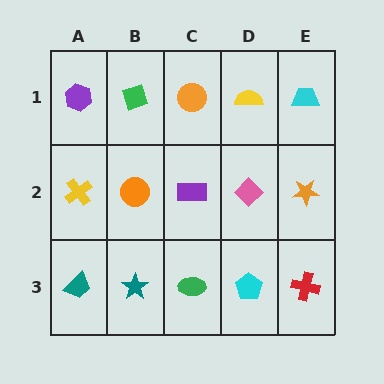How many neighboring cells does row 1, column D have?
3.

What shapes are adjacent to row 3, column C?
A purple rectangle (row 2, column C), a teal star (row 3, column B), a cyan pentagon (row 3, column D).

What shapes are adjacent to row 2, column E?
A cyan trapezoid (row 1, column E), a red cross (row 3, column E), a pink diamond (row 2, column D).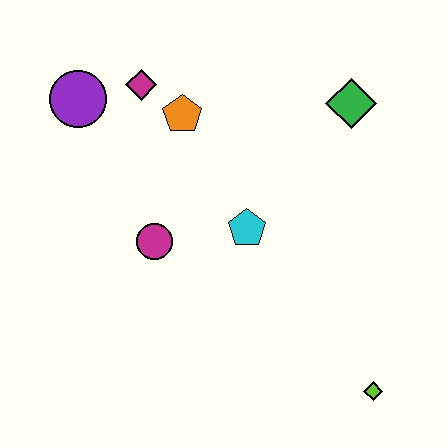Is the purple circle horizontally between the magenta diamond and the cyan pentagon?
No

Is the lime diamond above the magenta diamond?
No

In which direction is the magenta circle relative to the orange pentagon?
The magenta circle is below the orange pentagon.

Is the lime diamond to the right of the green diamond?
Yes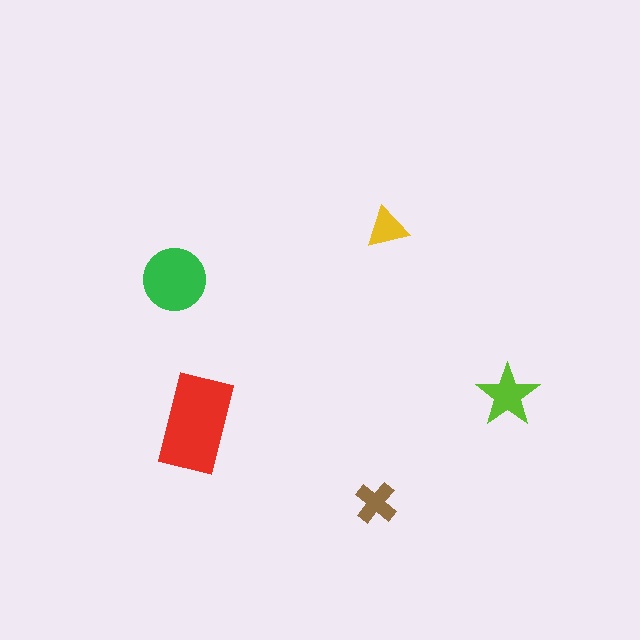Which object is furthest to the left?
The green circle is leftmost.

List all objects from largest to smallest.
The red rectangle, the green circle, the lime star, the brown cross, the yellow triangle.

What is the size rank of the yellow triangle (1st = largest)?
5th.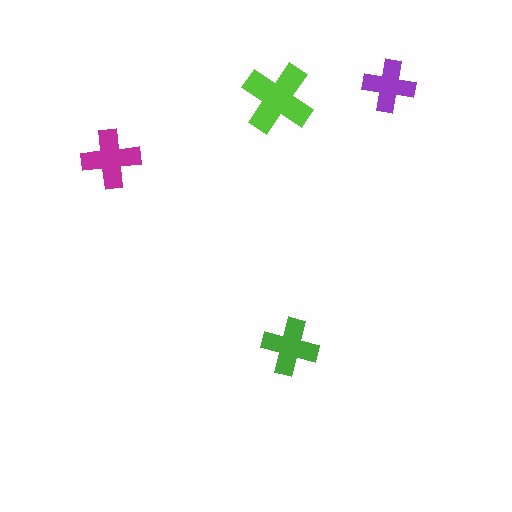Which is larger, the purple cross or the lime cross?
The lime one.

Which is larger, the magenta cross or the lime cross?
The lime one.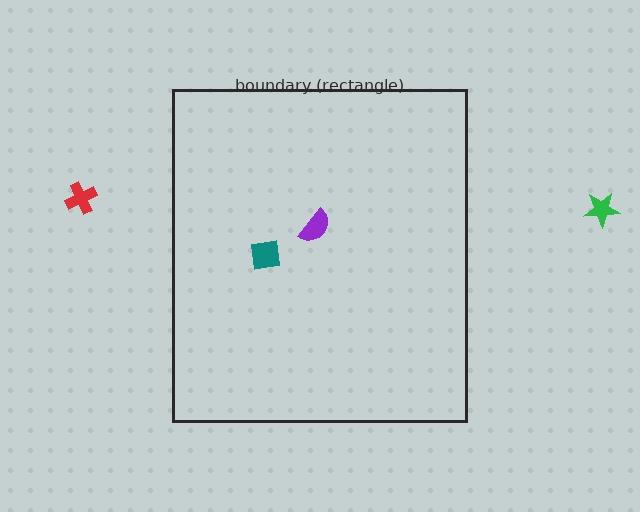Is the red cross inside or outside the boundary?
Outside.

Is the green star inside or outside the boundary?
Outside.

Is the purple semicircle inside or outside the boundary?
Inside.